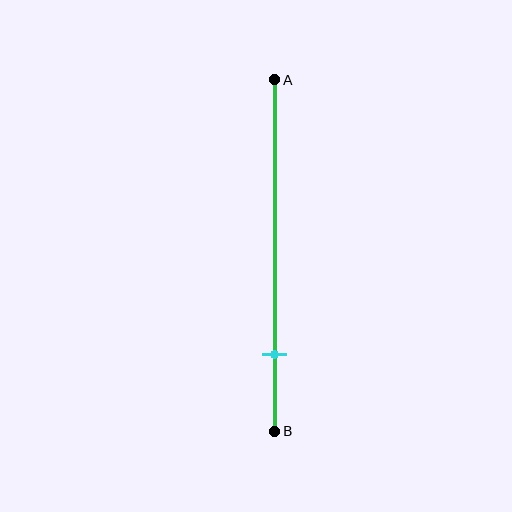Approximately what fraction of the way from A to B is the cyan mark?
The cyan mark is approximately 80% of the way from A to B.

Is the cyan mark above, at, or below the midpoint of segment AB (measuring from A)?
The cyan mark is below the midpoint of segment AB.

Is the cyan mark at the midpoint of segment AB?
No, the mark is at about 80% from A, not at the 50% midpoint.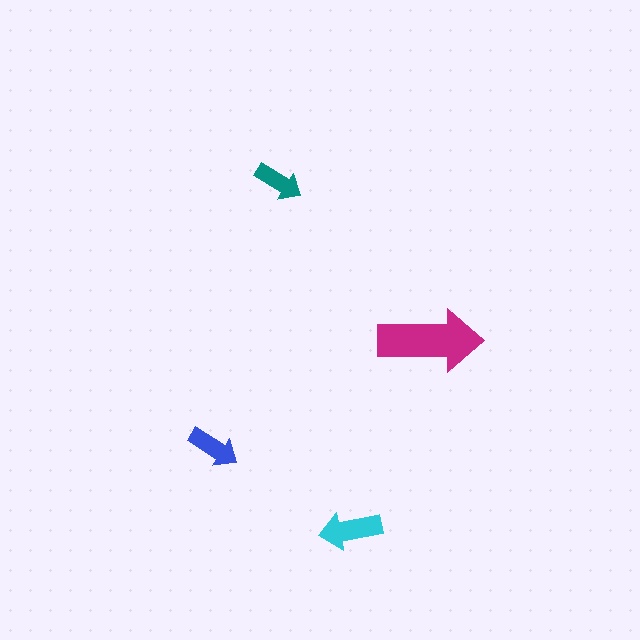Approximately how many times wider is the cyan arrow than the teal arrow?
About 1.5 times wider.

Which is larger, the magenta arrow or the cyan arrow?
The magenta one.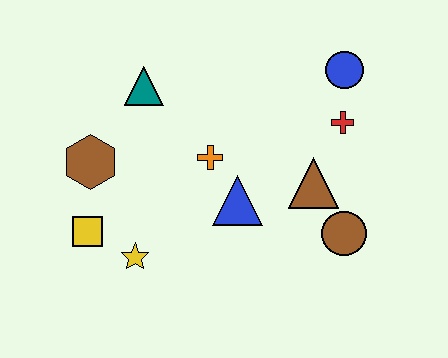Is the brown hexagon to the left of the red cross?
Yes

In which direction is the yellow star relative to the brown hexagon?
The yellow star is below the brown hexagon.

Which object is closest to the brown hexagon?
The yellow square is closest to the brown hexagon.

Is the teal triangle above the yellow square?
Yes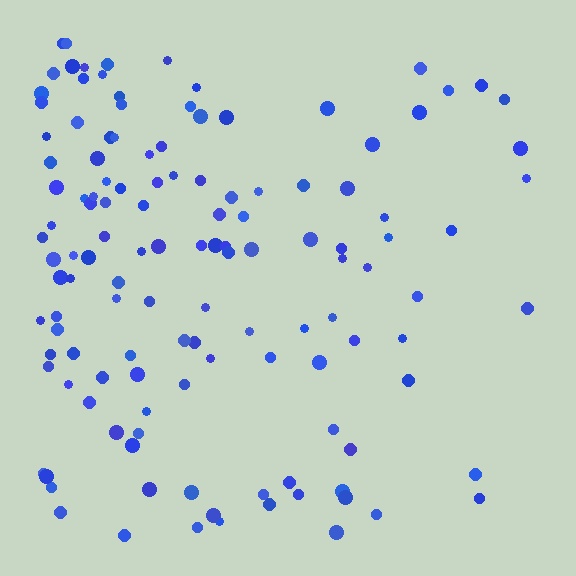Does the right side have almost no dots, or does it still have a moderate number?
Still a moderate number, just noticeably fewer than the left.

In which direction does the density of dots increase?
From right to left, with the left side densest.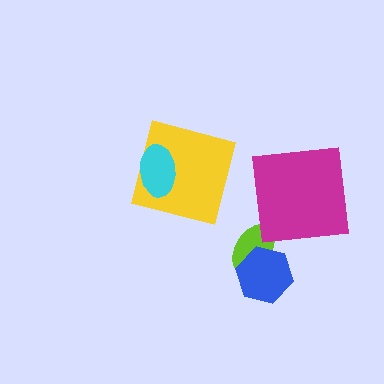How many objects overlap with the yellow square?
1 object overlaps with the yellow square.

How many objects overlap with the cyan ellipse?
1 object overlaps with the cyan ellipse.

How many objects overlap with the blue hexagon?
1 object overlaps with the blue hexagon.